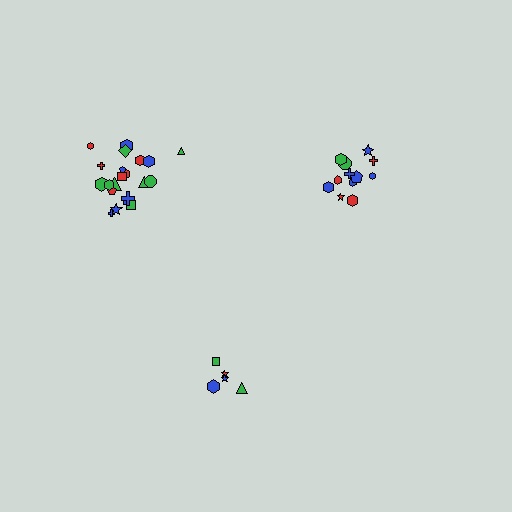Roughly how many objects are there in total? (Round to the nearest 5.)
Roughly 40 objects in total.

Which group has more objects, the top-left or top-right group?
The top-left group.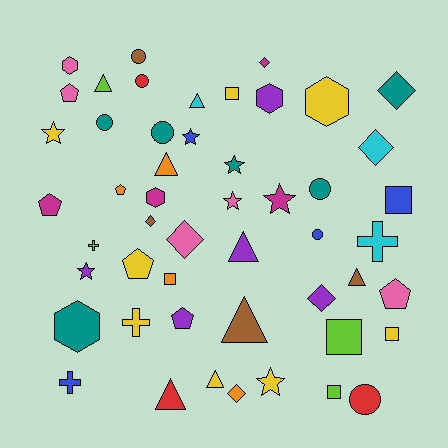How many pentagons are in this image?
There are 6 pentagons.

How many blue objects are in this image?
There are 4 blue objects.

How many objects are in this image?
There are 50 objects.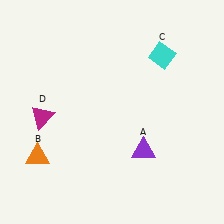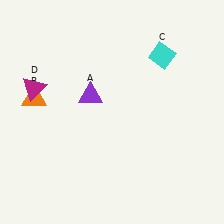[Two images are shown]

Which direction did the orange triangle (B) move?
The orange triangle (B) moved up.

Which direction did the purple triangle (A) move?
The purple triangle (A) moved up.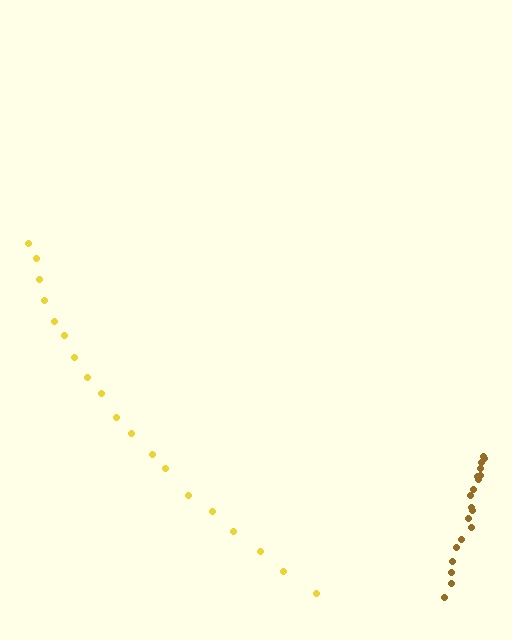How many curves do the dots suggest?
There are 2 distinct paths.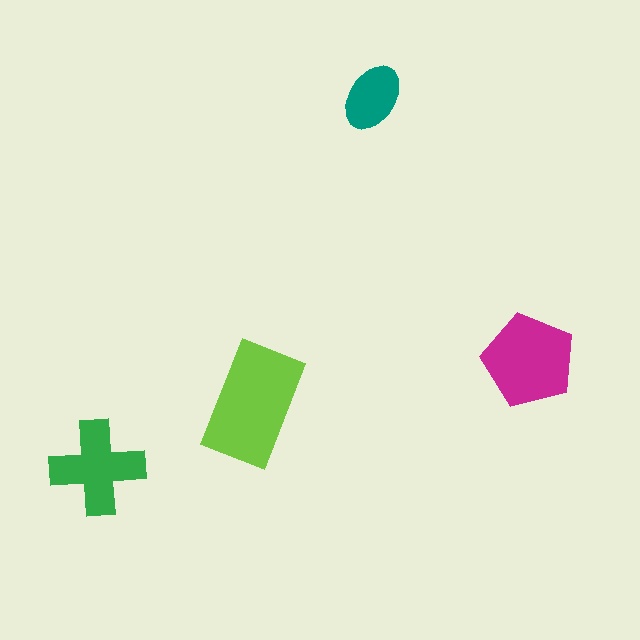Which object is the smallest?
The teal ellipse.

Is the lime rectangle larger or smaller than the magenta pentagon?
Larger.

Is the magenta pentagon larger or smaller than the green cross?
Larger.